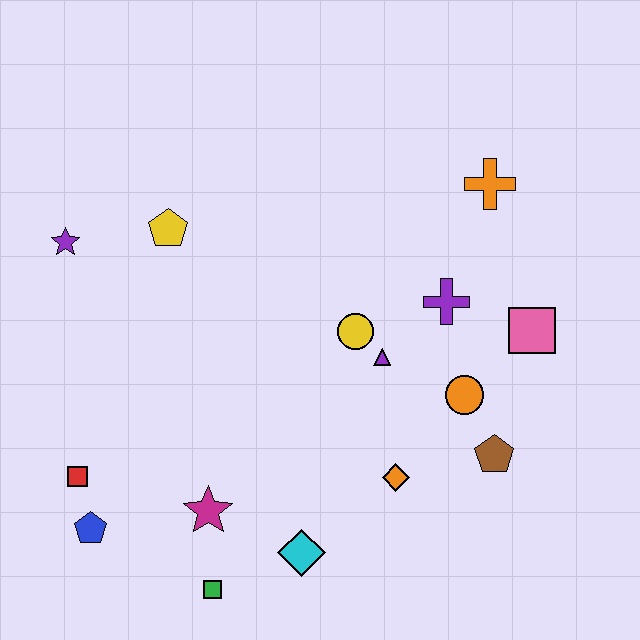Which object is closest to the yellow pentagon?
The purple star is closest to the yellow pentagon.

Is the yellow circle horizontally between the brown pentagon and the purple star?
Yes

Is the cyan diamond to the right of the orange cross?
No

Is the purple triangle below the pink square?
Yes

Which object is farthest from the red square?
The orange cross is farthest from the red square.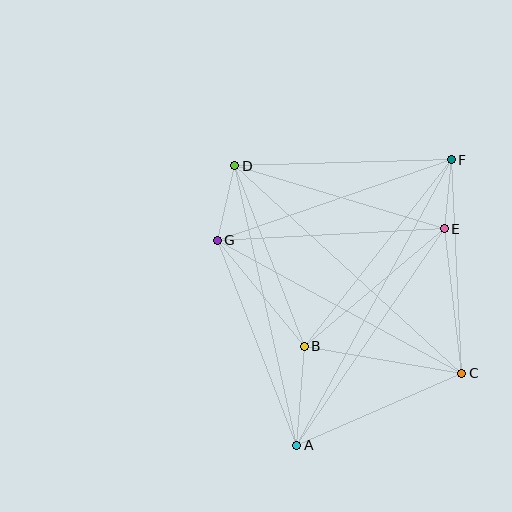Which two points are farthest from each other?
Points A and F are farthest from each other.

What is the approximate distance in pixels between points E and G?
The distance between E and G is approximately 227 pixels.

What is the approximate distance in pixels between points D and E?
The distance between D and E is approximately 219 pixels.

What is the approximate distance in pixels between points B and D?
The distance between B and D is approximately 193 pixels.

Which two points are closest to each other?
Points E and F are closest to each other.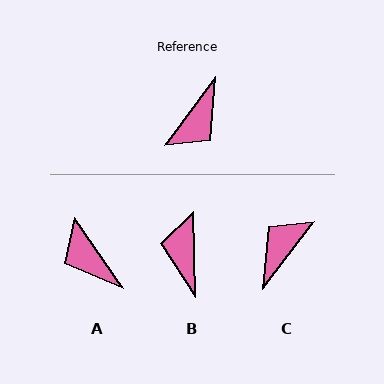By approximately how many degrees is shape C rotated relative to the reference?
Approximately 179 degrees counter-clockwise.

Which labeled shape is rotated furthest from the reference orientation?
C, about 179 degrees away.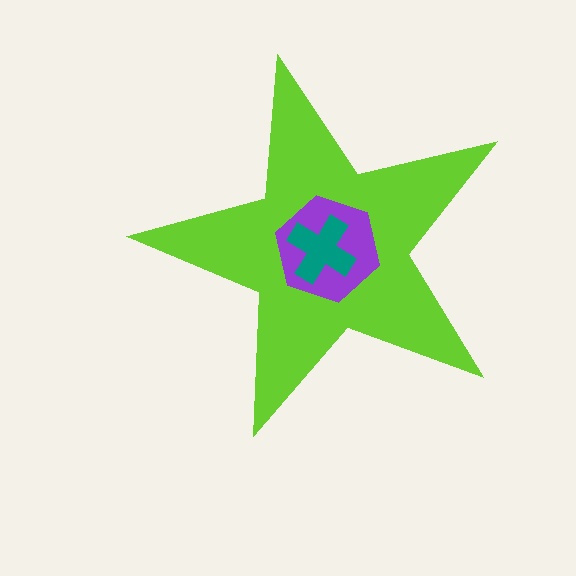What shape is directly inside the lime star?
The purple hexagon.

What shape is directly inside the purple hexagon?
The teal cross.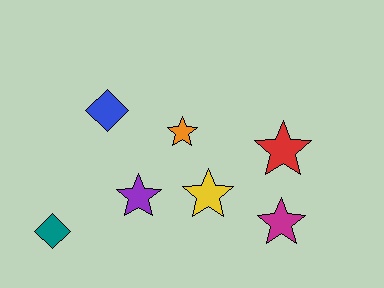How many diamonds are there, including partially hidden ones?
There are 2 diamonds.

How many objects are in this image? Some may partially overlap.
There are 7 objects.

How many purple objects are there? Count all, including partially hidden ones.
There is 1 purple object.